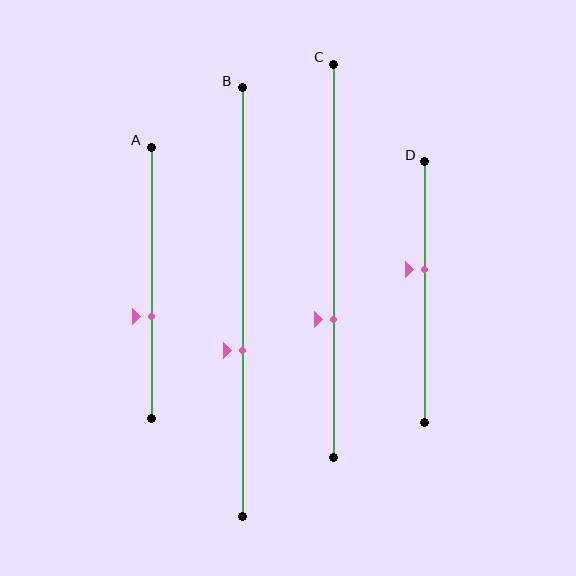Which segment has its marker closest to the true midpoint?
Segment D has its marker closest to the true midpoint.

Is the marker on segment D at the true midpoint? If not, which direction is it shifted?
No, the marker on segment D is shifted upward by about 8% of the segment length.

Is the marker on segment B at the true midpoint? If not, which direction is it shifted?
No, the marker on segment B is shifted downward by about 11% of the segment length.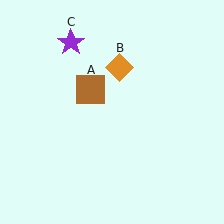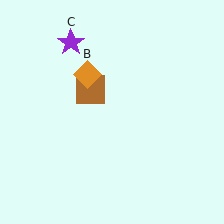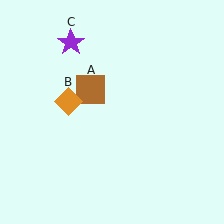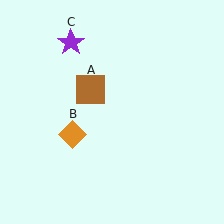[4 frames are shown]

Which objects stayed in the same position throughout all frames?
Brown square (object A) and purple star (object C) remained stationary.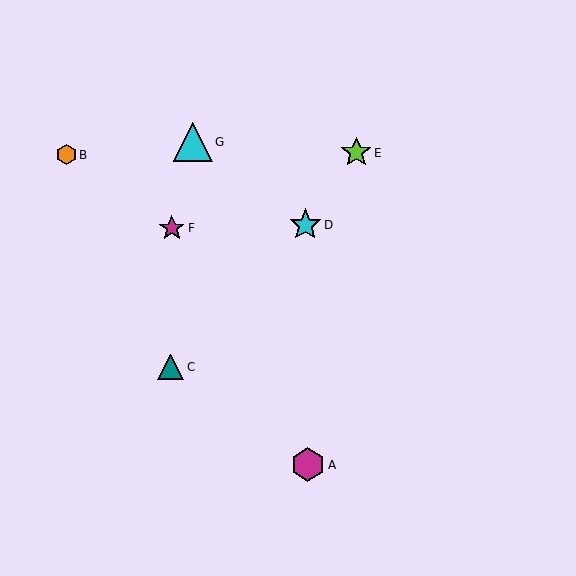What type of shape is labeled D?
Shape D is a cyan star.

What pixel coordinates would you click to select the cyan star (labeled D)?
Click at (305, 225) to select the cyan star D.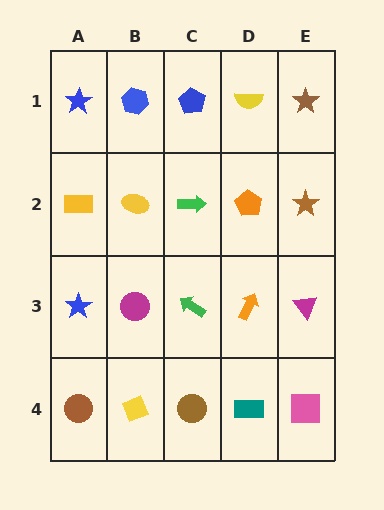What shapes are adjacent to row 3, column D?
An orange pentagon (row 2, column D), a teal rectangle (row 4, column D), a green arrow (row 3, column C), a magenta triangle (row 3, column E).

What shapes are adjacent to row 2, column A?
A blue star (row 1, column A), a blue star (row 3, column A), a yellow ellipse (row 2, column B).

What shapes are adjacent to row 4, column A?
A blue star (row 3, column A), a yellow diamond (row 4, column B).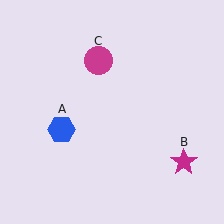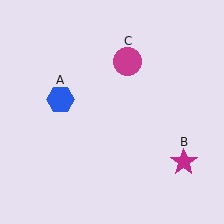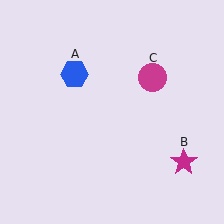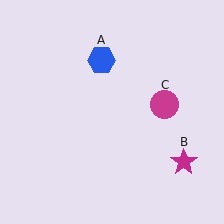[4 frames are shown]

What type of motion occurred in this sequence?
The blue hexagon (object A), magenta circle (object C) rotated clockwise around the center of the scene.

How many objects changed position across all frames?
2 objects changed position: blue hexagon (object A), magenta circle (object C).